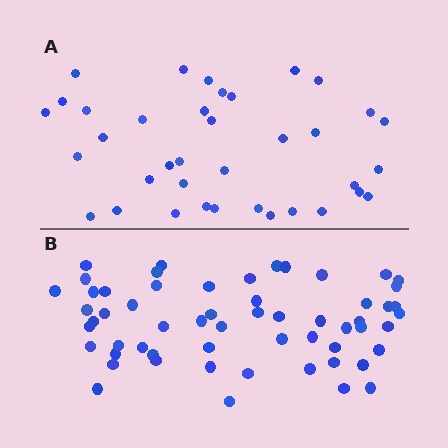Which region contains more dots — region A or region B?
Region B (the bottom region) has more dots.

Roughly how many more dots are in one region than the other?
Region B has approximately 20 more dots than region A.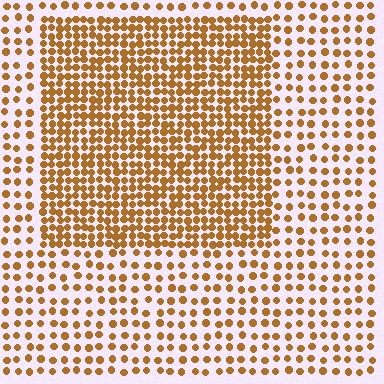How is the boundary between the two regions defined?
The boundary is defined by a change in element density (approximately 2.2x ratio). All elements are the same color, size, and shape.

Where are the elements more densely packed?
The elements are more densely packed inside the rectangle boundary.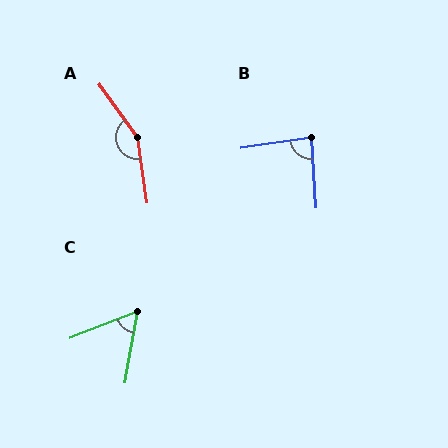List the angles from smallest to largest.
C (59°), B (86°), A (152°).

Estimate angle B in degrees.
Approximately 86 degrees.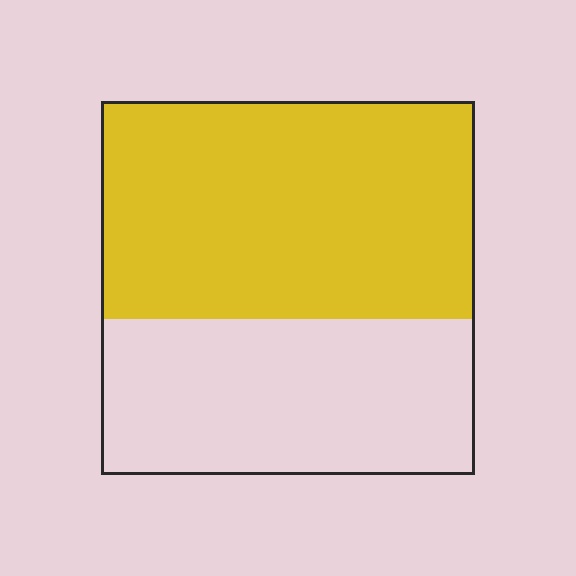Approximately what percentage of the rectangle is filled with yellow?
Approximately 60%.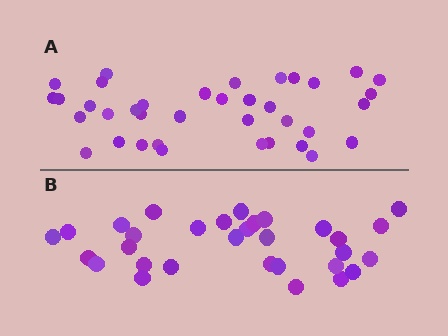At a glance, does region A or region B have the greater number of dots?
Region A (the top region) has more dots.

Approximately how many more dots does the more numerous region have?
Region A has about 6 more dots than region B.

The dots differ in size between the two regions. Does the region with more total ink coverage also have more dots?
No. Region B has more total ink coverage because its dots are larger, but region A actually contains more individual dots. Total area can be misleading — the number of items is what matters here.